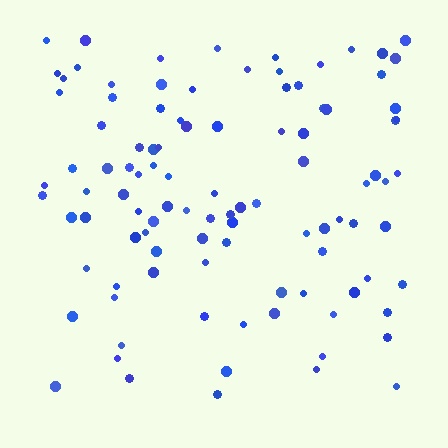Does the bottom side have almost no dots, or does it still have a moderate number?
Still a moderate number, just noticeably fewer than the top.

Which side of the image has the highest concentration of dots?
The top.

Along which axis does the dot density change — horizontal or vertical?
Vertical.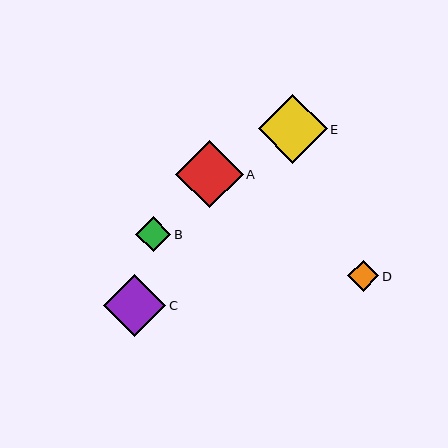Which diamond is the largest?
Diamond E is the largest with a size of approximately 68 pixels.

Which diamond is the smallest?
Diamond D is the smallest with a size of approximately 31 pixels.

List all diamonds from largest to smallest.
From largest to smallest: E, A, C, B, D.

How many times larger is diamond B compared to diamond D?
Diamond B is approximately 1.1 times the size of diamond D.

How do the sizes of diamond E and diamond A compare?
Diamond E and diamond A are approximately the same size.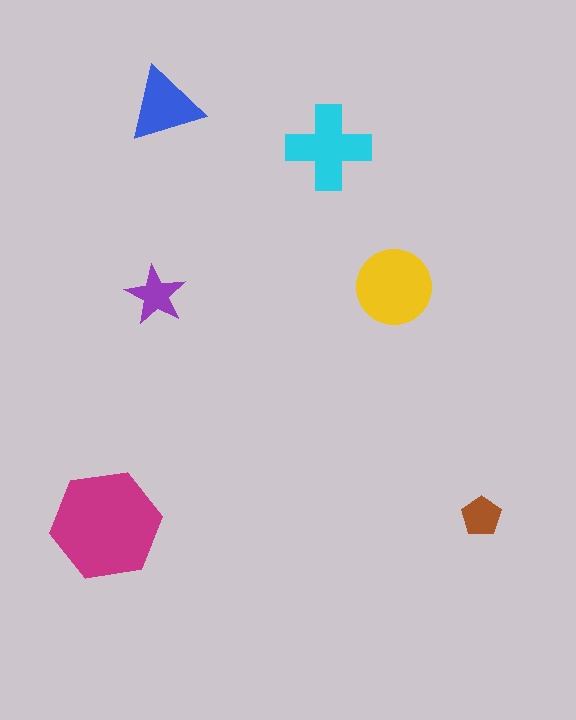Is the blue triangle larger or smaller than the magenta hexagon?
Smaller.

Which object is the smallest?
The brown pentagon.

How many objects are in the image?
There are 6 objects in the image.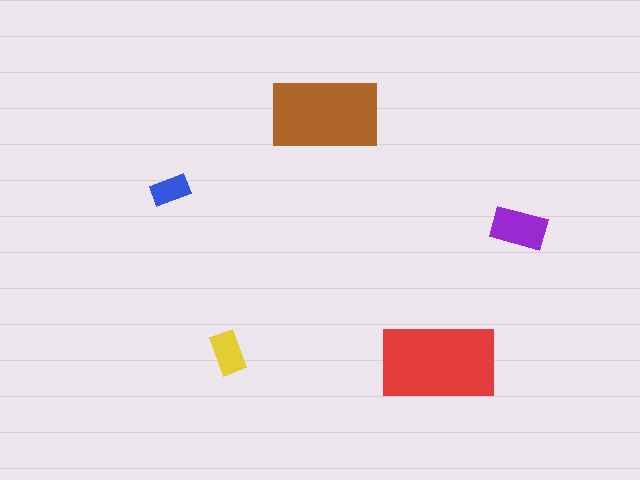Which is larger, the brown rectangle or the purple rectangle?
The brown one.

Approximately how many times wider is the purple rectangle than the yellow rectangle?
About 1.5 times wider.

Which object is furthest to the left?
The blue rectangle is leftmost.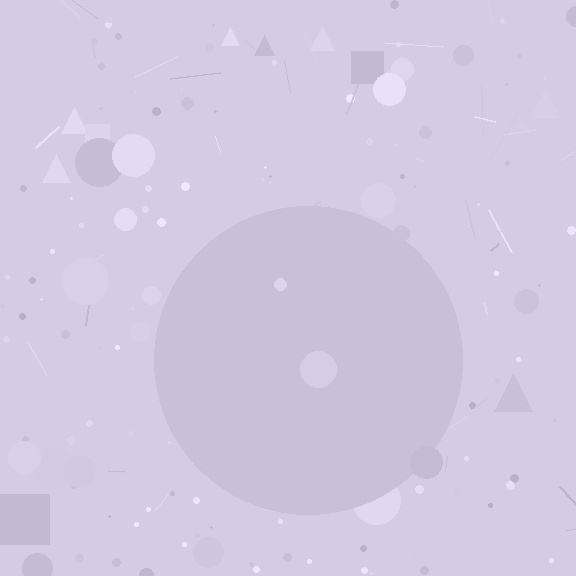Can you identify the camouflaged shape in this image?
The camouflaged shape is a circle.